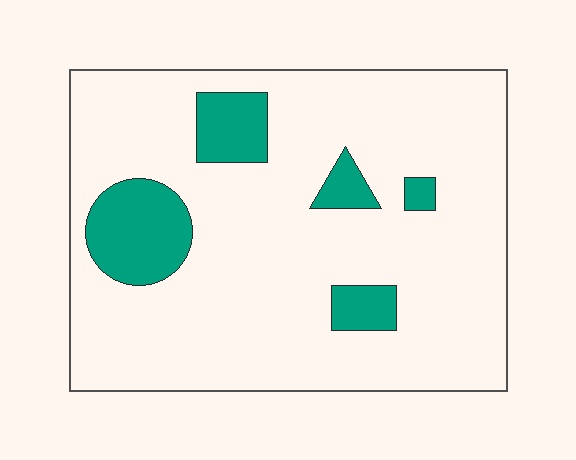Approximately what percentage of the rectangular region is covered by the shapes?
Approximately 15%.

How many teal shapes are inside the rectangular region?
5.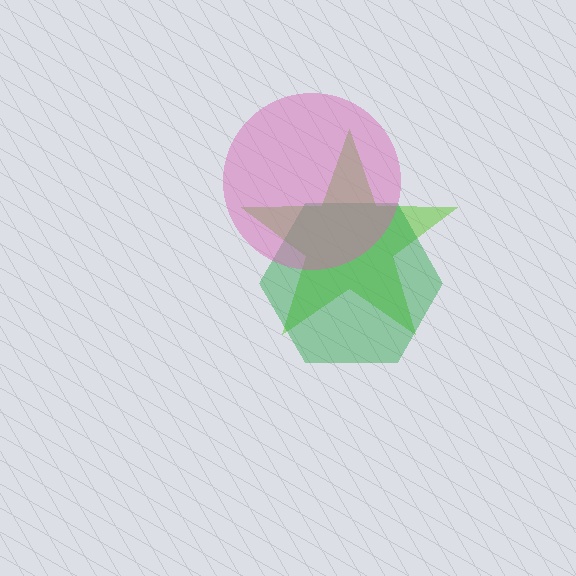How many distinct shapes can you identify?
There are 3 distinct shapes: a lime star, a green hexagon, a pink circle.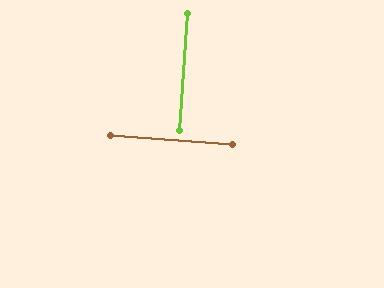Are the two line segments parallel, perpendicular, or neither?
Perpendicular — they meet at approximately 90°.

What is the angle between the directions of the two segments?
Approximately 90 degrees.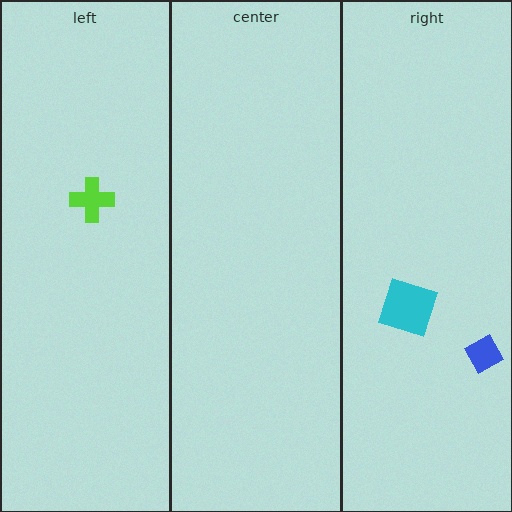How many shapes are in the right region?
2.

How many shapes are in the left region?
1.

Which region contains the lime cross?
The left region.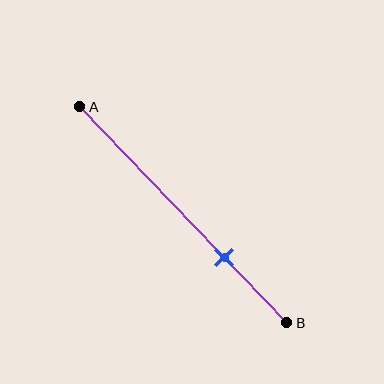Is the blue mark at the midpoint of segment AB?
No, the mark is at about 70% from A, not at the 50% midpoint.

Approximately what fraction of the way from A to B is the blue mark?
The blue mark is approximately 70% of the way from A to B.